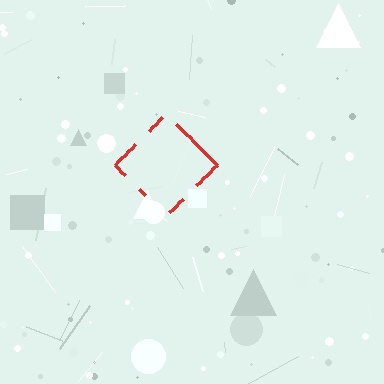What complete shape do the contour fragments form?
The contour fragments form a diamond.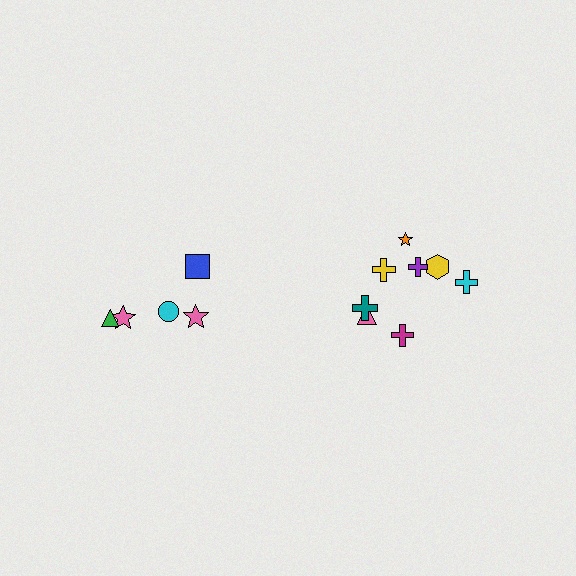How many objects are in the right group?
There are 8 objects.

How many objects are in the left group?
There are 5 objects.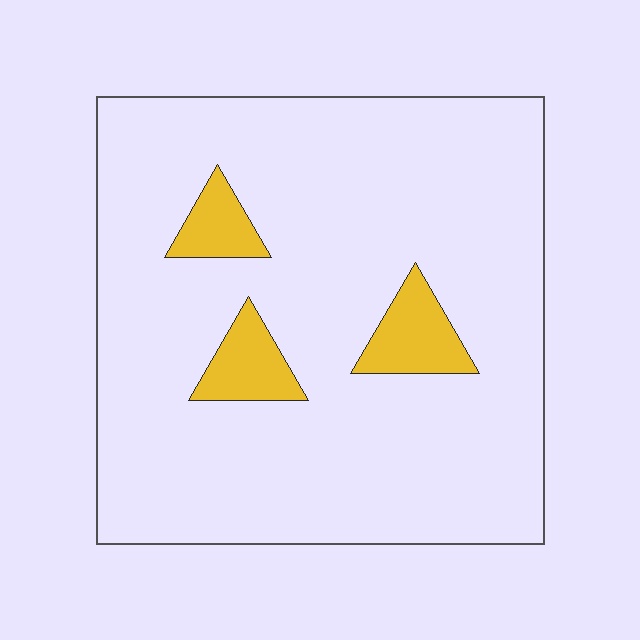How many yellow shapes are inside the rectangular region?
3.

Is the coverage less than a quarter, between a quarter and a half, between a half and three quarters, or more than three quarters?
Less than a quarter.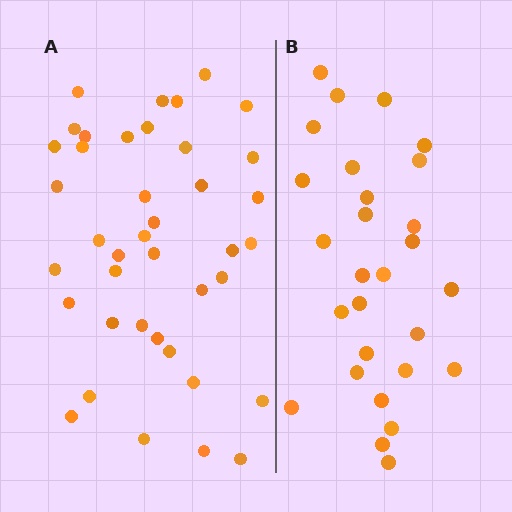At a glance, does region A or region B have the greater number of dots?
Region A (the left region) has more dots.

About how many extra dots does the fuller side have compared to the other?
Region A has roughly 12 or so more dots than region B.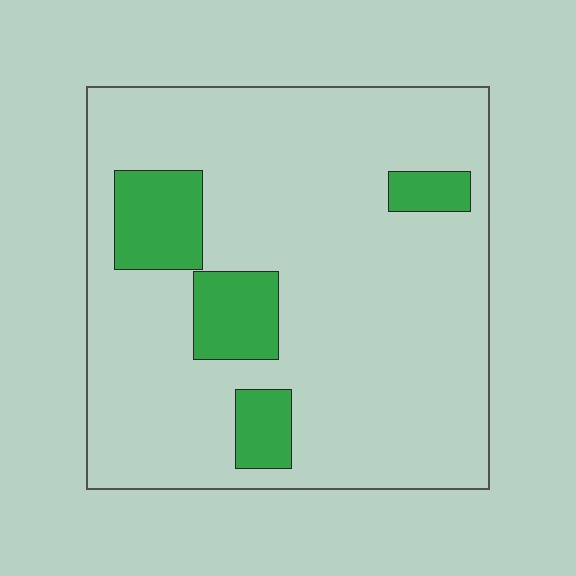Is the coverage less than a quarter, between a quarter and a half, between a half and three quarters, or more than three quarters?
Less than a quarter.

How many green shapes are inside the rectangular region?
4.